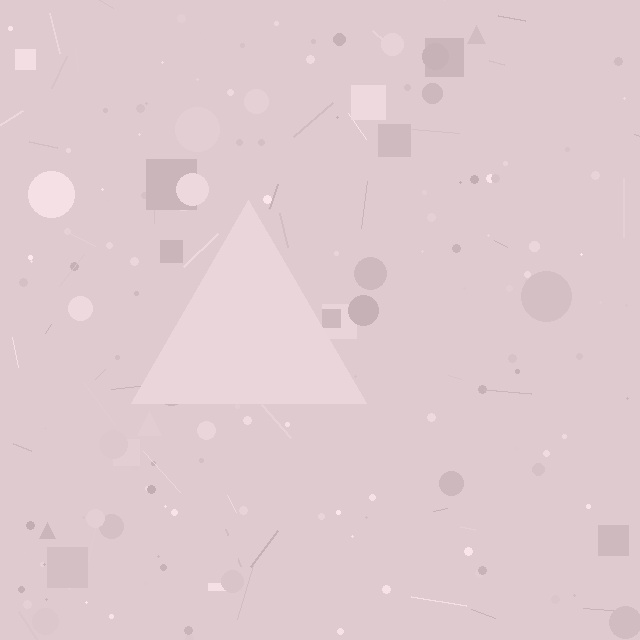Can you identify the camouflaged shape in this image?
The camouflaged shape is a triangle.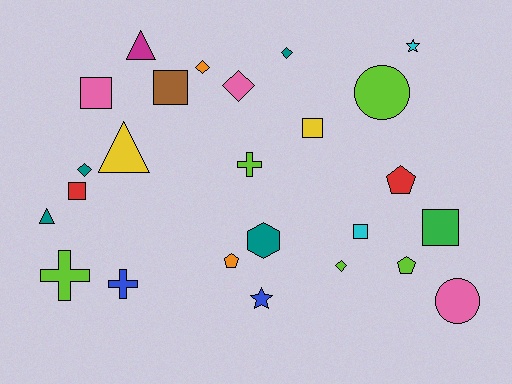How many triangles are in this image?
There are 3 triangles.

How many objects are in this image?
There are 25 objects.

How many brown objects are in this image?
There is 1 brown object.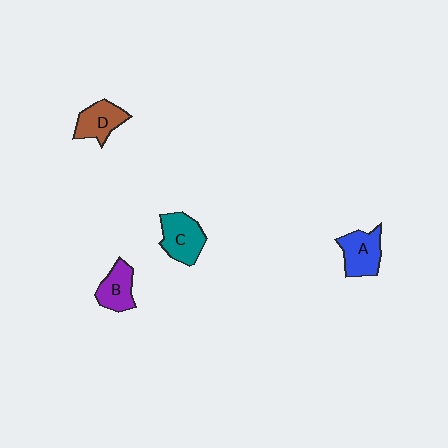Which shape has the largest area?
Shape C (teal).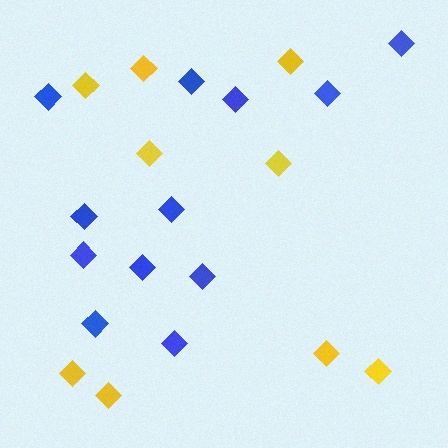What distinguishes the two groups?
There are 2 groups: one group of blue diamonds (12) and one group of yellow diamonds (9).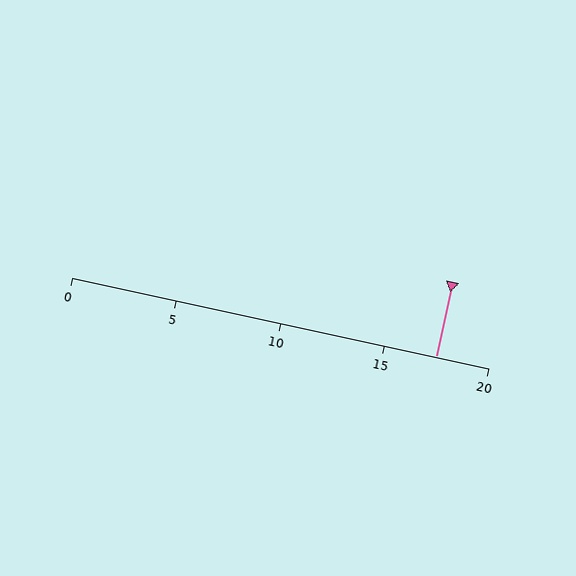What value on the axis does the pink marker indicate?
The marker indicates approximately 17.5.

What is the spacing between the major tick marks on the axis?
The major ticks are spaced 5 apart.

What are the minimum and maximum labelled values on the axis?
The axis runs from 0 to 20.